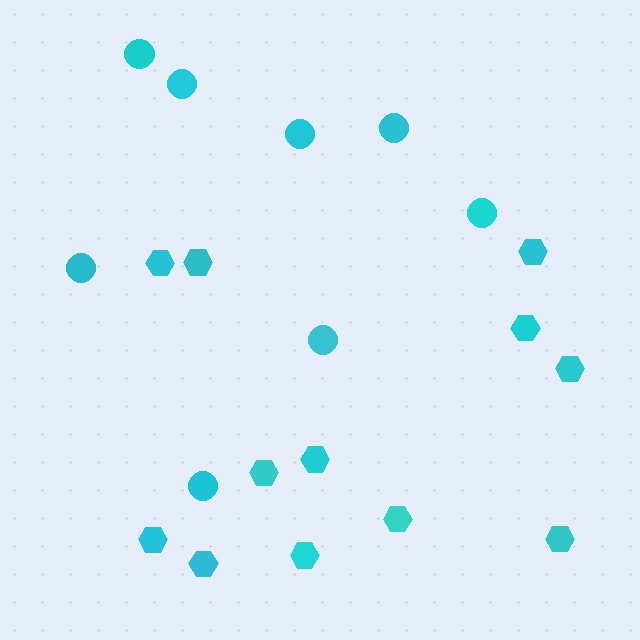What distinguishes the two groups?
There are 2 groups: one group of circles (8) and one group of hexagons (12).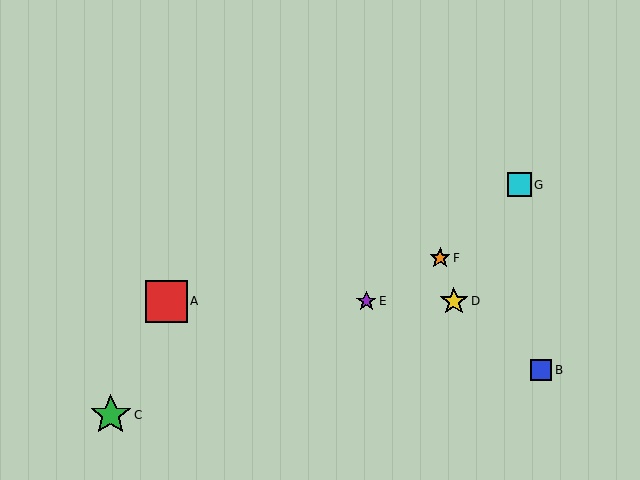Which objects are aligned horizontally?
Objects A, D, E are aligned horizontally.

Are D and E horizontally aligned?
Yes, both are at y≈301.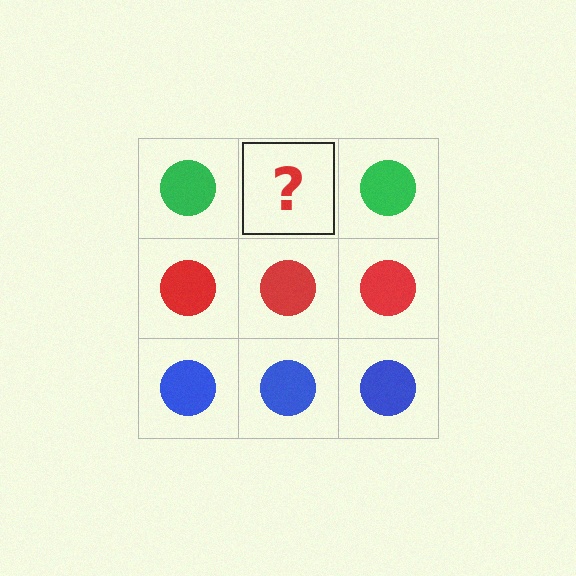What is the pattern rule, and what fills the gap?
The rule is that each row has a consistent color. The gap should be filled with a green circle.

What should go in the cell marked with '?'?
The missing cell should contain a green circle.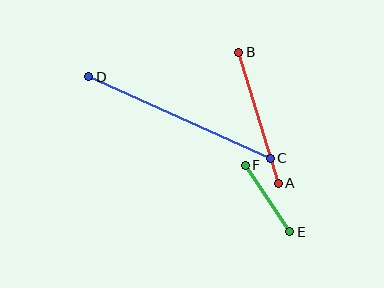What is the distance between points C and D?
The distance is approximately 199 pixels.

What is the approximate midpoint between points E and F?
The midpoint is at approximately (267, 198) pixels.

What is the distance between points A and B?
The distance is approximately 137 pixels.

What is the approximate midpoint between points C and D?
The midpoint is at approximately (180, 117) pixels.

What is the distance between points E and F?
The distance is approximately 80 pixels.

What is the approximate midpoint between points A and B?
The midpoint is at approximately (258, 118) pixels.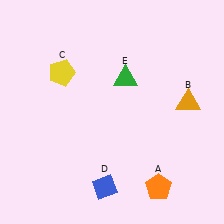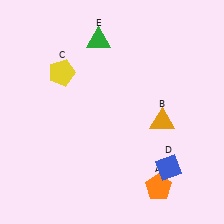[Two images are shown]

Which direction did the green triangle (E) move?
The green triangle (E) moved up.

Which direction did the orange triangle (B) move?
The orange triangle (B) moved left.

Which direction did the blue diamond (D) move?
The blue diamond (D) moved right.